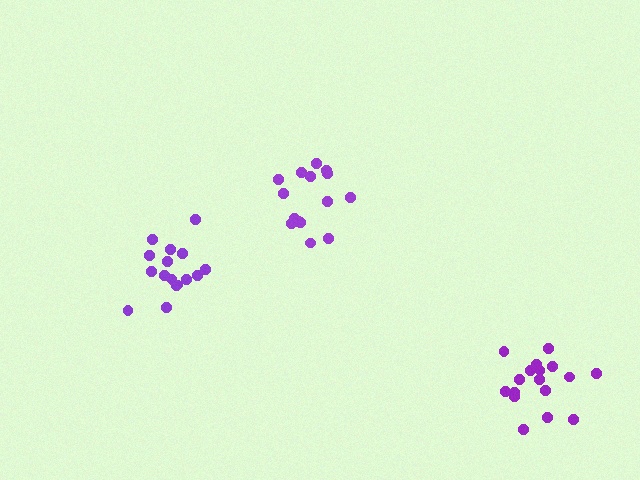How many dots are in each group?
Group 1: 17 dots, Group 2: 16 dots, Group 3: 15 dots (48 total).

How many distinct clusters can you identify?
There are 3 distinct clusters.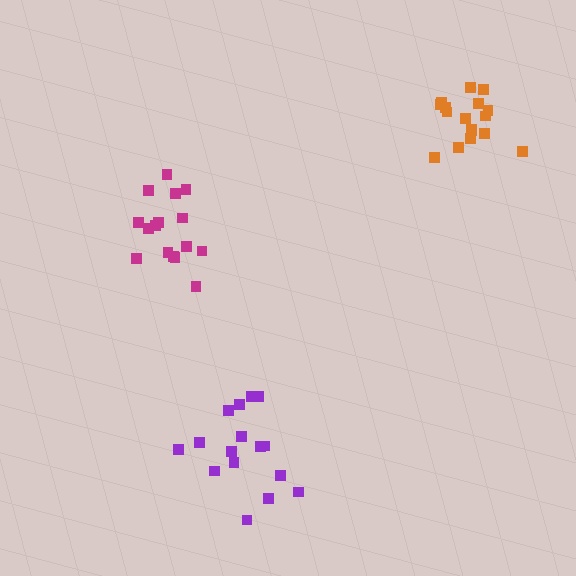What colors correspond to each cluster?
The clusters are colored: purple, magenta, orange.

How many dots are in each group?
Group 1: 16 dots, Group 2: 16 dots, Group 3: 17 dots (49 total).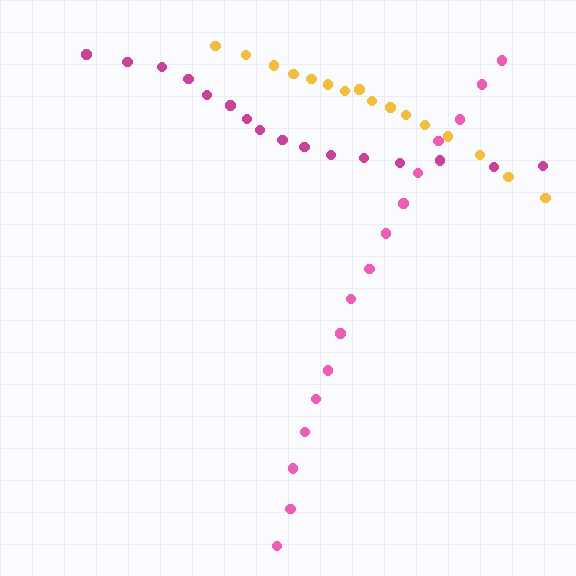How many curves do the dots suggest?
There are 3 distinct paths.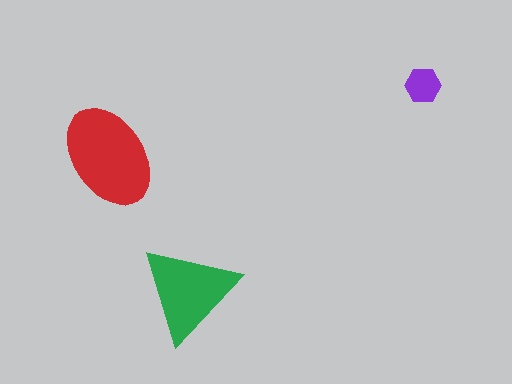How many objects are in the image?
There are 3 objects in the image.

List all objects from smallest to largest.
The purple hexagon, the green triangle, the red ellipse.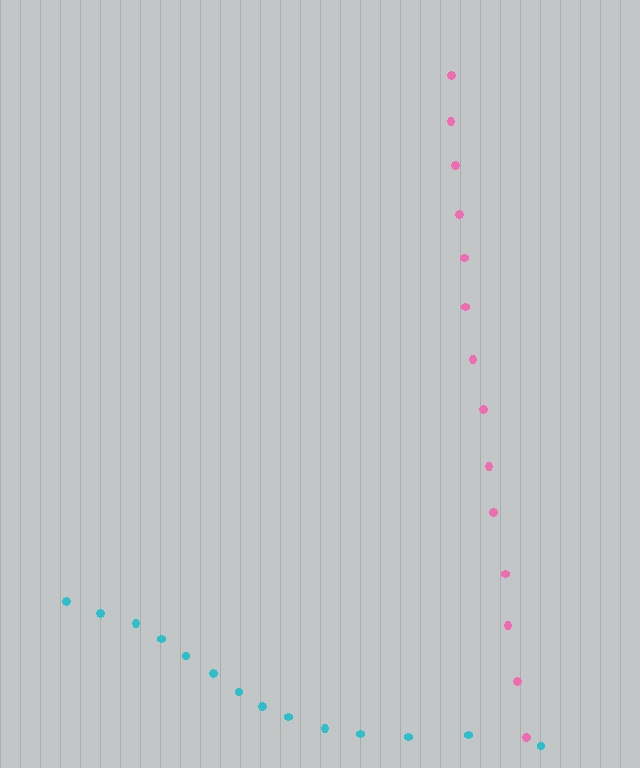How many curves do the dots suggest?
There are 2 distinct paths.